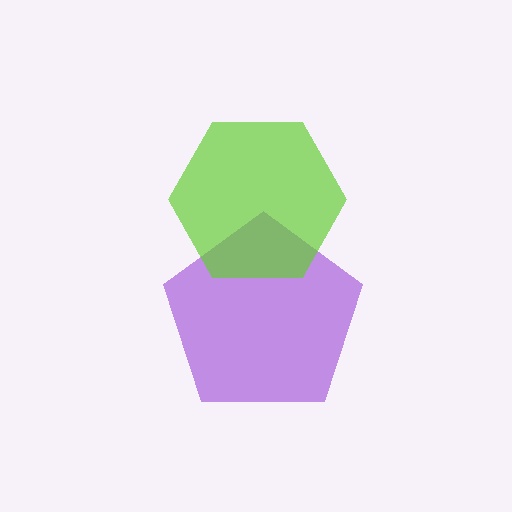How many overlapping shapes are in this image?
There are 2 overlapping shapes in the image.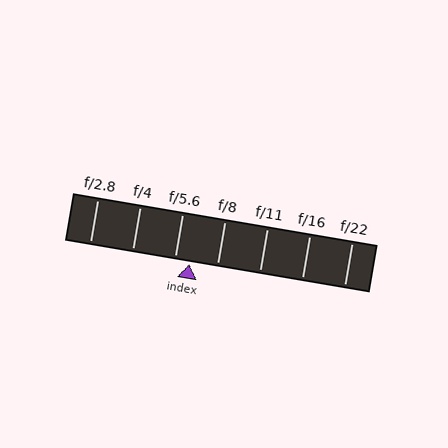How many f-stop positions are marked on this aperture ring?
There are 7 f-stop positions marked.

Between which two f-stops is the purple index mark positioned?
The index mark is between f/5.6 and f/8.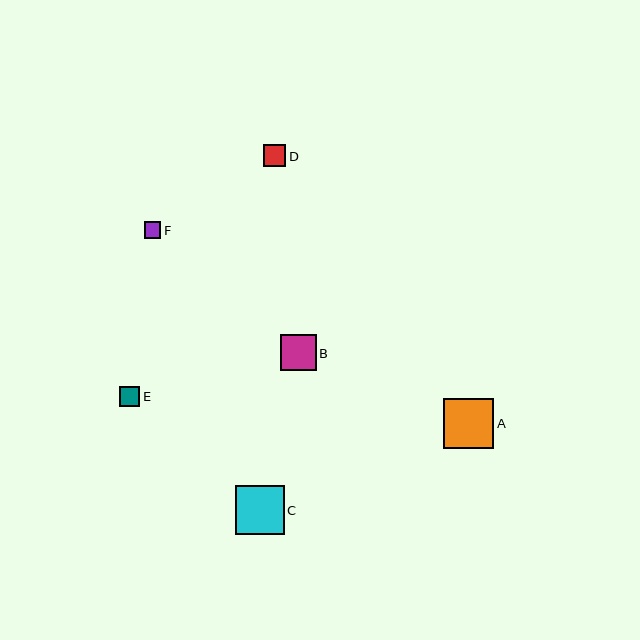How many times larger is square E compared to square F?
Square E is approximately 1.3 times the size of square F.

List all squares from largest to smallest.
From largest to smallest: A, C, B, D, E, F.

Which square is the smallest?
Square F is the smallest with a size of approximately 16 pixels.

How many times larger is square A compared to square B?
Square A is approximately 1.4 times the size of square B.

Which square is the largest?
Square A is the largest with a size of approximately 50 pixels.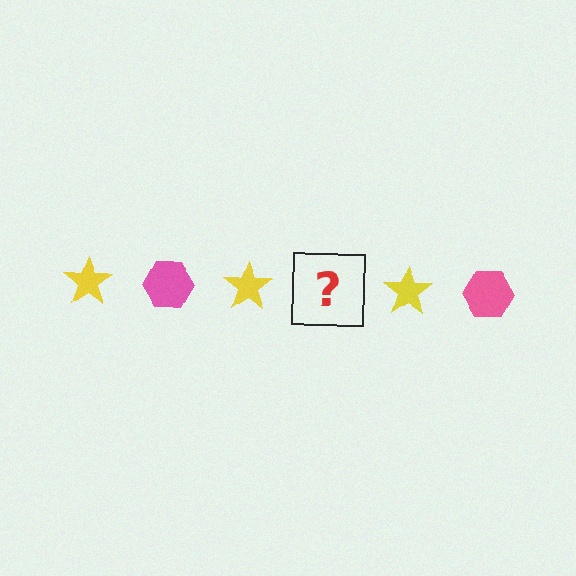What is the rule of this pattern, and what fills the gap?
The rule is that the pattern alternates between yellow star and pink hexagon. The gap should be filled with a pink hexagon.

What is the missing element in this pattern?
The missing element is a pink hexagon.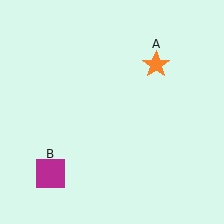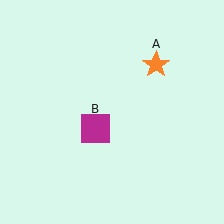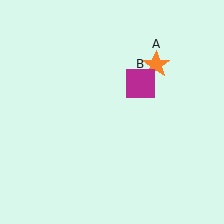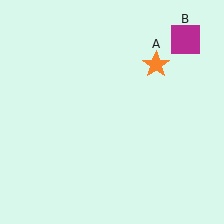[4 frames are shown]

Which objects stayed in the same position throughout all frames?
Orange star (object A) remained stationary.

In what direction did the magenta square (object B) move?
The magenta square (object B) moved up and to the right.